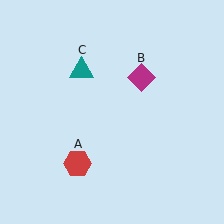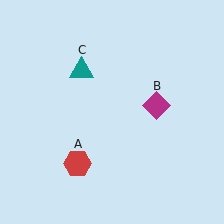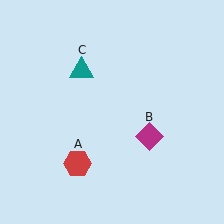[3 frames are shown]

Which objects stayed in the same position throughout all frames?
Red hexagon (object A) and teal triangle (object C) remained stationary.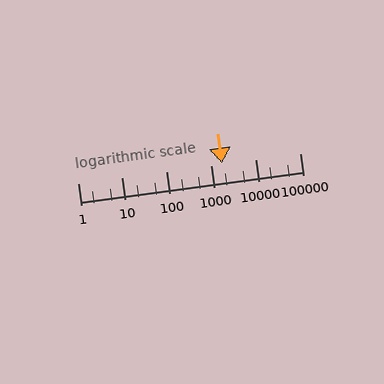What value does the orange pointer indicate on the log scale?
The pointer indicates approximately 1800.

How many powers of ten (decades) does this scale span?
The scale spans 5 decades, from 1 to 100000.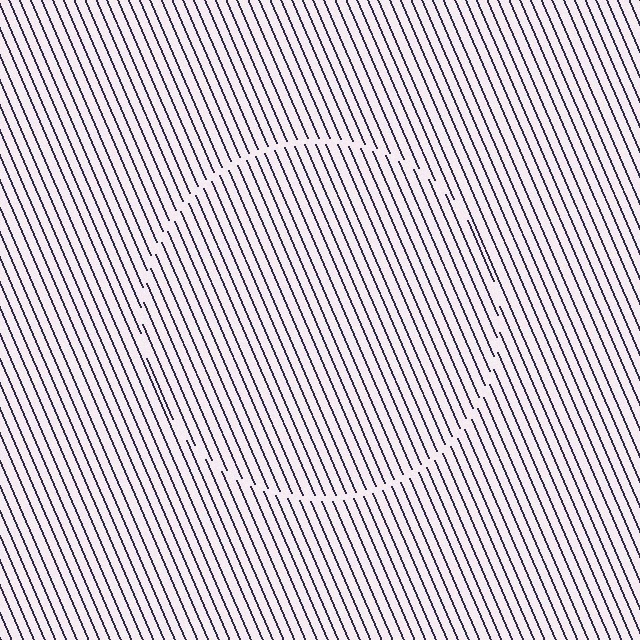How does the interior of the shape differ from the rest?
The interior of the shape contains the same grating, shifted by half a period — the contour is defined by the phase discontinuity where line-ends from the inner and outer gratings abut.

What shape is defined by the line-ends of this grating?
An illusory circle. The interior of the shape contains the same grating, shifted by half a period — the contour is defined by the phase discontinuity where line-ends from the inner and outer gratings abut.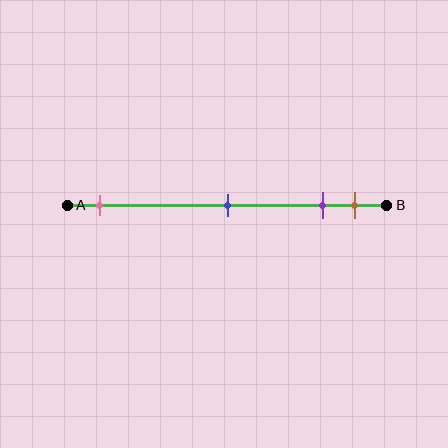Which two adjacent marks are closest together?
The purple and brown marks are the closest adjacent pair.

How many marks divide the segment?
There are 4 marks dividing the segment.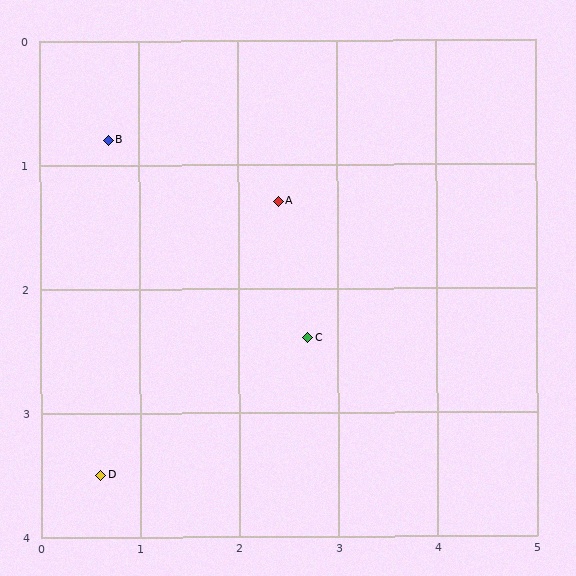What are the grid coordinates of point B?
Point B is at approximately (0.7, 0.8).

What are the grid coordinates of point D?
Point D is at approximately (0.6, 3.5).